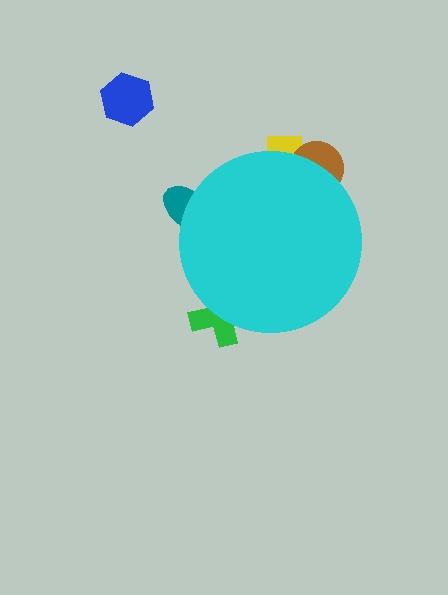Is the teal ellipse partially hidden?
Yes, the teal ellipse is partially hidden behind the cyan circle.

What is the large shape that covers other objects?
A cyan circle.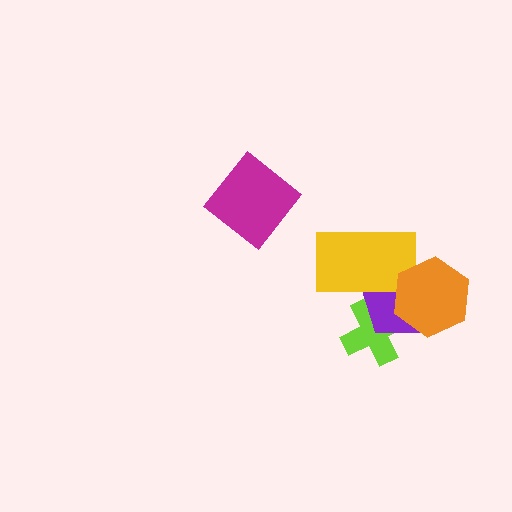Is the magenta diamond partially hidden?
No, no other shape covers it.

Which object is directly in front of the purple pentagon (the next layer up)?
The yellow rectangle is directly in front of the purple pentagon.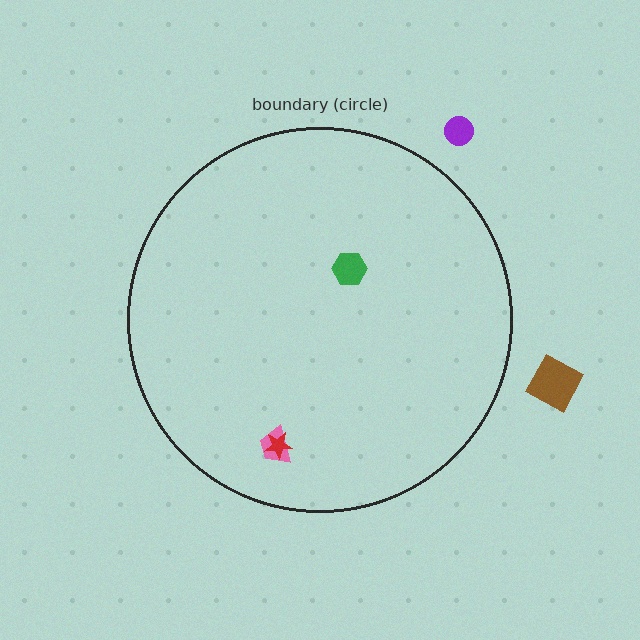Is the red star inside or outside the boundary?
Inside.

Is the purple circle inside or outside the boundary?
Outside.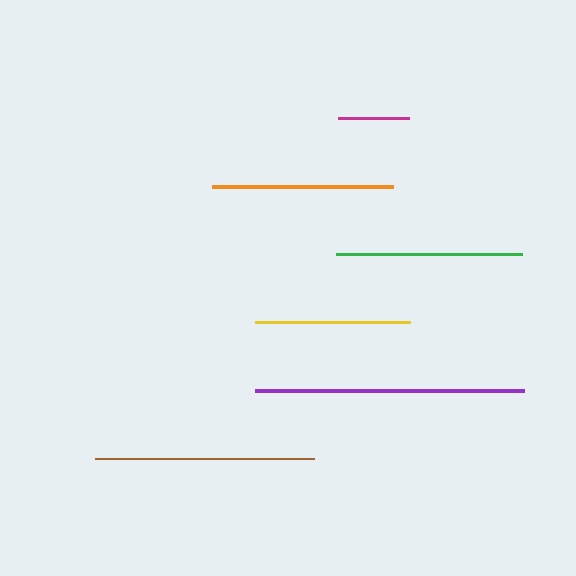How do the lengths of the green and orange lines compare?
The green and orange lines are approximately the same length.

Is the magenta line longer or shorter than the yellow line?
The yellow line is longer than the magenta line.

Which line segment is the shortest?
The magenta line is the shortest at approximately 72 pixels.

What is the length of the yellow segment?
The yellow segment is approximately 154 pixels long.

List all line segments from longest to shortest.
From longest to shortest: purple, brown, green, orange, yellow, magenta.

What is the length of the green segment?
The green segment is approximately 186 pixels long.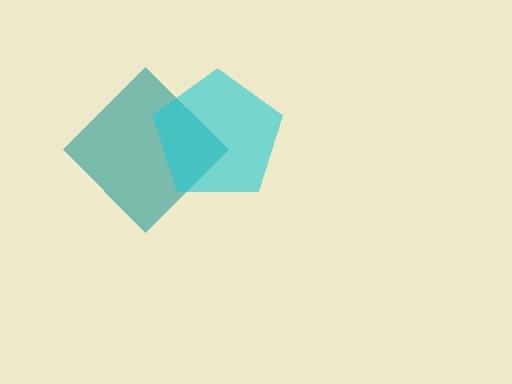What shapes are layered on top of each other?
The layered shapes are: a teal diamond, a cyan pentagon.